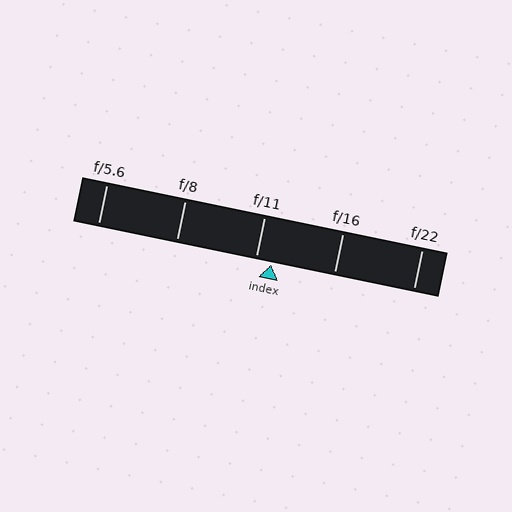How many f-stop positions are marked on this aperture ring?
There are 5 f-stop positions marked.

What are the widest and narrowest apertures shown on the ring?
The widest aperture shown is f/5.6 and the narrowest is f/22.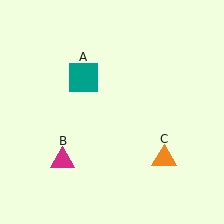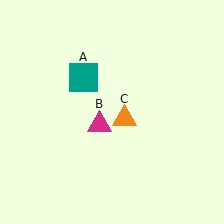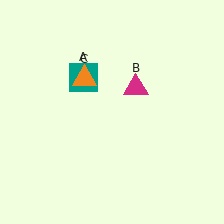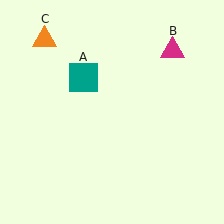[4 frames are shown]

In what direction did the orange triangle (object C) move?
The orange triangle (object C) moved up and to the left.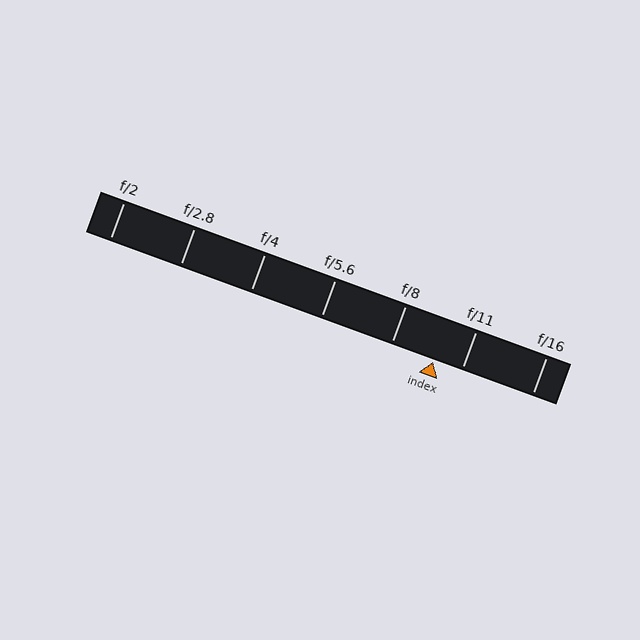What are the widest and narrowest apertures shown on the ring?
The widest aperture shown is f/2 and the narrowest is f/16.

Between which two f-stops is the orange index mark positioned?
The index mark is between f/8 and f/11.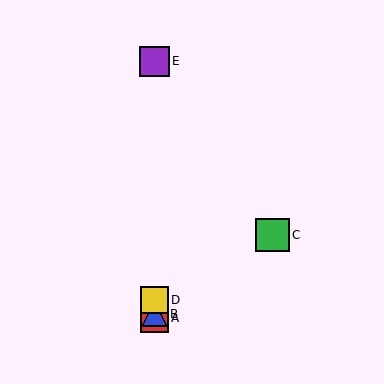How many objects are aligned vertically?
4 objects (A, B, D, E) are aligned vertically.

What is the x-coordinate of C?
Object C is at x≈273.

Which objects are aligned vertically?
Objects A, B, D, E are aligned vertically.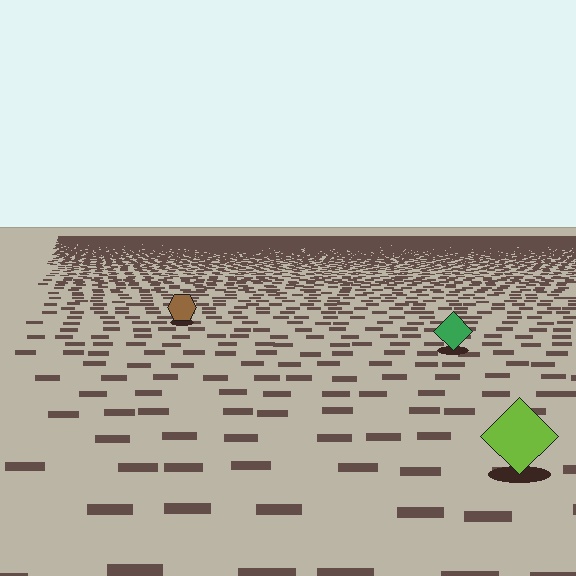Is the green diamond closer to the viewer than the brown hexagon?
Yes. The green diamond is closer — you can tell from the texture gradient: the ground texture is coarser near it.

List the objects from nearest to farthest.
From nearest to farthest: the lime diamond, the green diamond, the brown hexagon.